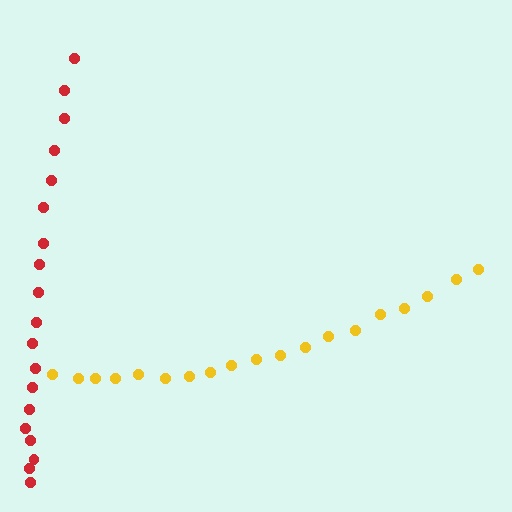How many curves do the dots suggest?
There are 2 distinct paths.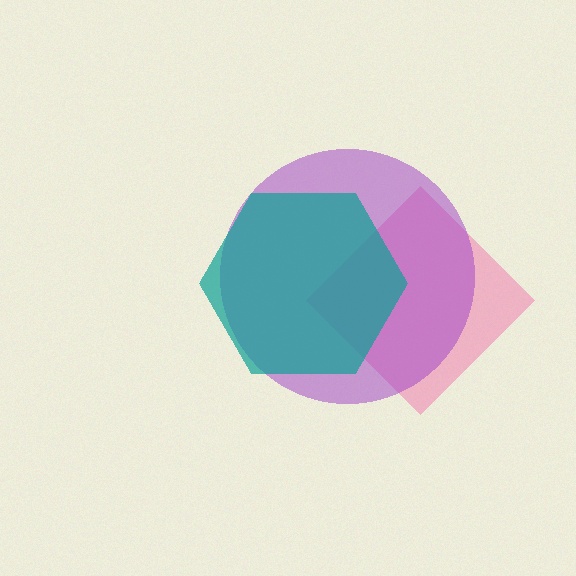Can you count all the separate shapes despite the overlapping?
Yes, there are 3 separate shapes.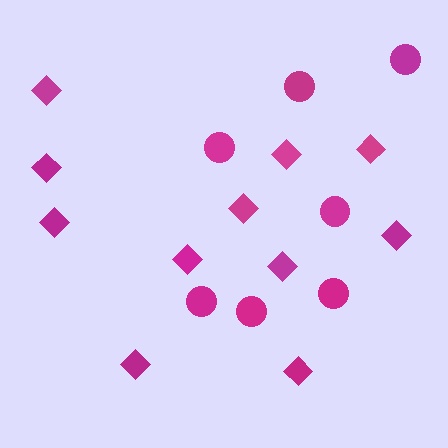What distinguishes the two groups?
There are 2 groups: one group of circles (7) and one group of diamonds (11).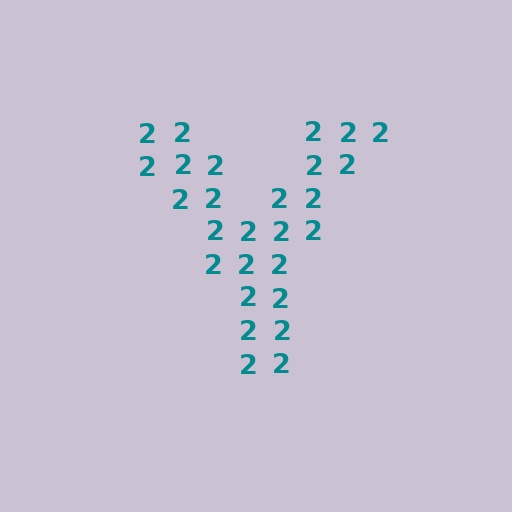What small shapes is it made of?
It is made of small digit 2's.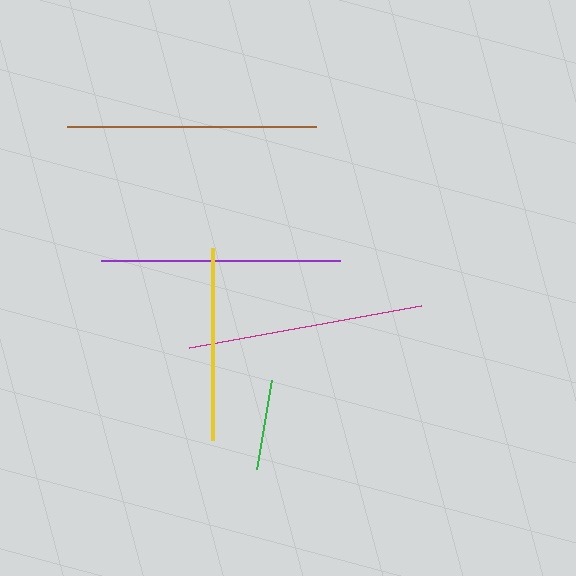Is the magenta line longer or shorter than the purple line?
The purple line is longer than the magenta line.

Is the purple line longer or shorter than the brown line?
The brown line is longer than the purple line.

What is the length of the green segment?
The green segment is approximately 91 pixels long.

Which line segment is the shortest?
The green line is the shortest at approximately 91 pixels.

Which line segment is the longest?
The brown line is the longest at approximately 249 pixels.